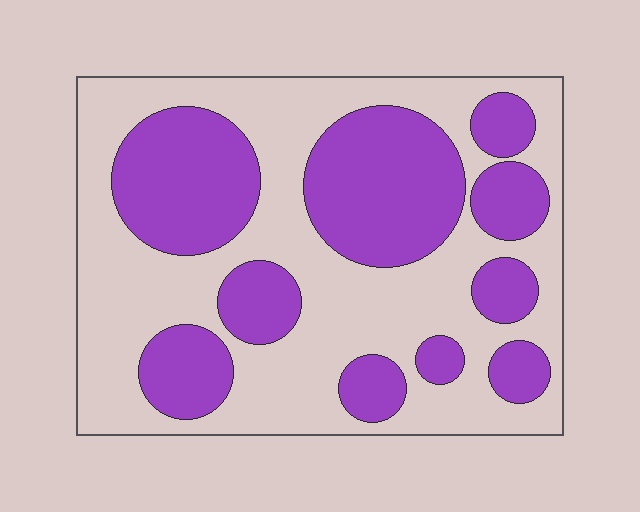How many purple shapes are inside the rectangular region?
10.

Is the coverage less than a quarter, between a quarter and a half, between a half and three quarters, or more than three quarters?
Between a quarter and a half.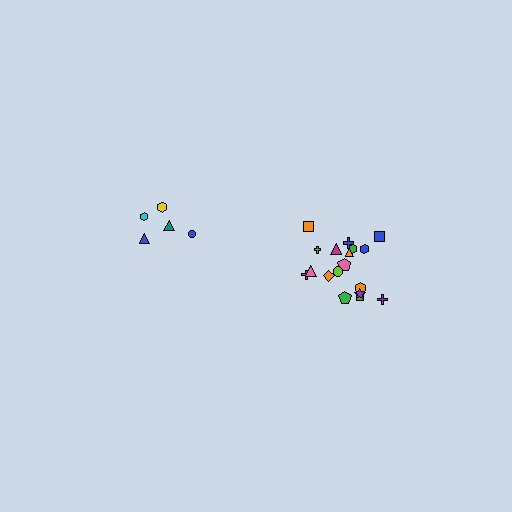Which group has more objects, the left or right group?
The right group.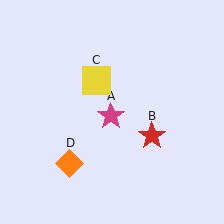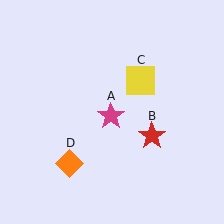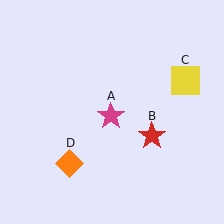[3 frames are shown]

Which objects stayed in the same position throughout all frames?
Magenta star (object A) and red star (object B) and orange diamond (object D) remained stationary.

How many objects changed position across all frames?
1 object changed position: yellow square (object C).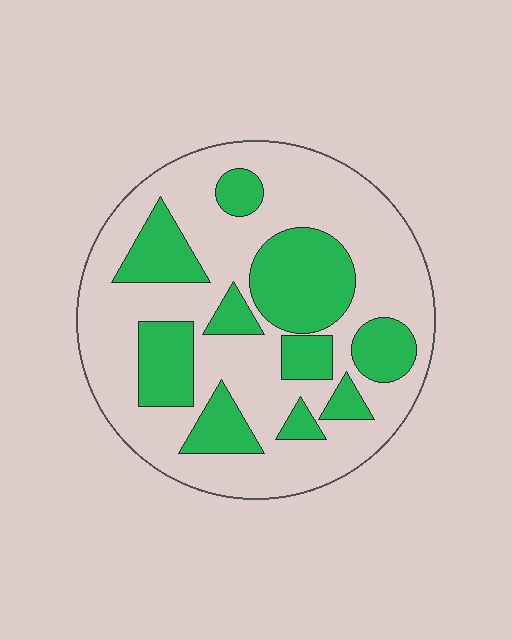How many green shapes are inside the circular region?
10.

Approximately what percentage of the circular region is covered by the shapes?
Approximately 35%.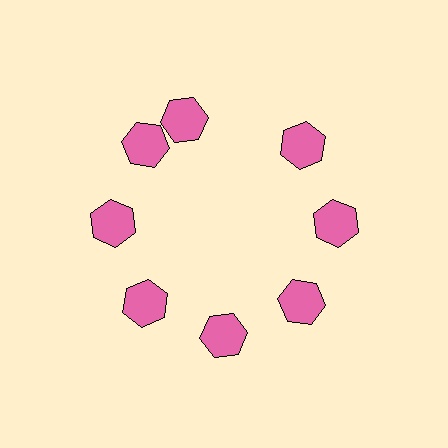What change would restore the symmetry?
The symmetry would be restored by rotating it back into even spacing with its neighbors so that all 8 hexagons sit at equal angles and equal distance from the center.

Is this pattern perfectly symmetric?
No. The 8 pink hexagons are arranged in a ring, but one element near the 12 o'clock position is rotated out of alignment along the ring, breaking the 8-fold rotational symmetry.